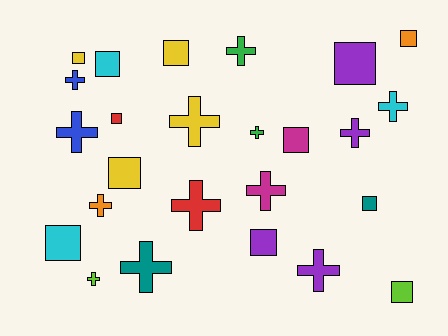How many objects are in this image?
There are 25 objects.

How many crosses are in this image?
There are 13 crosses.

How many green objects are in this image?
There are 2 green objects.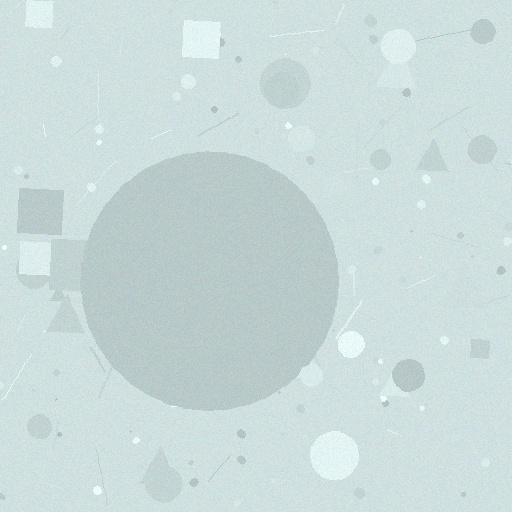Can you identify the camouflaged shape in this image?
The camouflaged shape is a circle.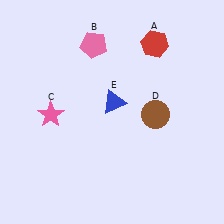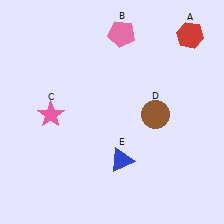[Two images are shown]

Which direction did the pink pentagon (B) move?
The pink pentagon (B) moved right.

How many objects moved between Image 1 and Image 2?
3 objects moved between the two images.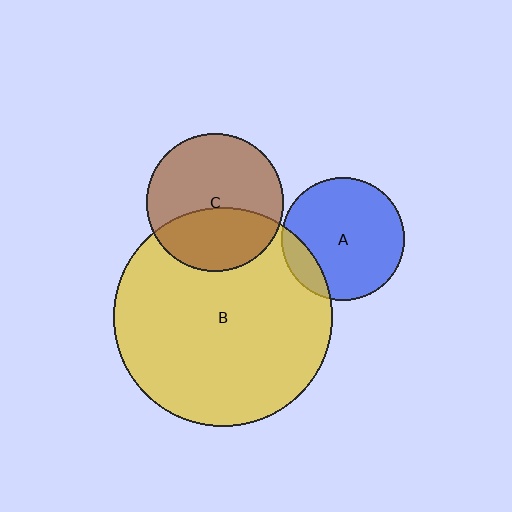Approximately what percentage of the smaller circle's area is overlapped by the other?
Approximately 40%.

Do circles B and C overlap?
Yes.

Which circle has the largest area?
Circle B (yellow).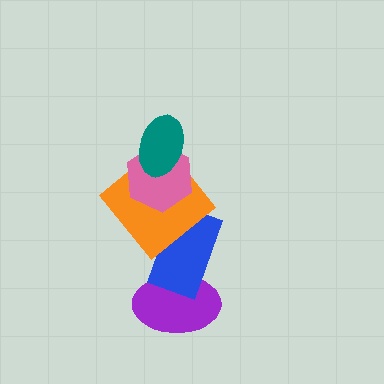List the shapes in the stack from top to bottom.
From top to bottom: the teal ellipse, the pink hexagon, the orange diamond, the blue rectangle, the purple ellipse.